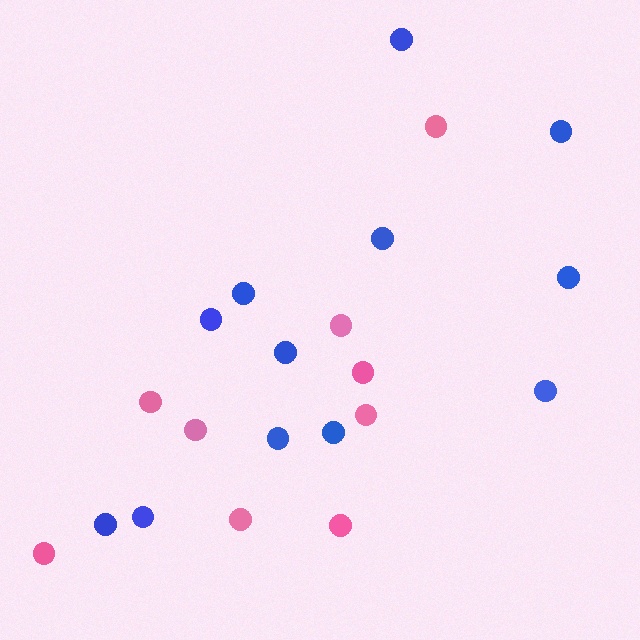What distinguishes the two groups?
There are 2 groups: one group of pink circles (9) and one group of blue circles (12).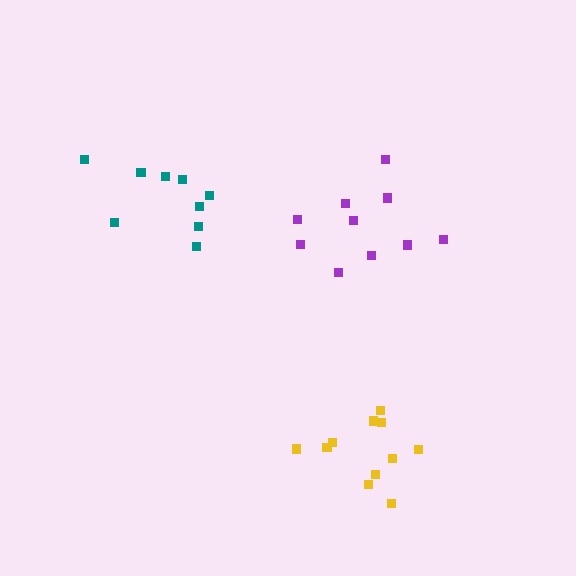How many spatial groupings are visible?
There are 3 spatial groupings.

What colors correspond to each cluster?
The clusters are colored: teal, yellow, purple.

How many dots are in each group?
Group 1: 9 dots, Group 2: 11 dots, Group 3: 10 dots (30 total).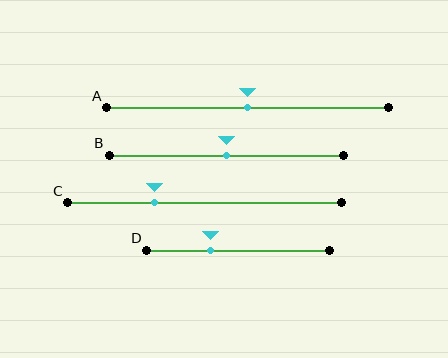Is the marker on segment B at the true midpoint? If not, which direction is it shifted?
Yes, the marker on segment B is at the true midpoint.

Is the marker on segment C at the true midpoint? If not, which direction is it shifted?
No, the marker on segment C is shifted to the left by about 18% of the segment length.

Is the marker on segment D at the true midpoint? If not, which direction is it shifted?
No, the marker on segment D is shifted to the left by about 15% of the segment length.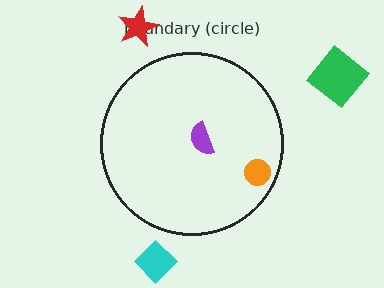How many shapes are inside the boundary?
2 inside, 3 outside.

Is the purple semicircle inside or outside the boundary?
Inside.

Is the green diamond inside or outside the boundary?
Outside.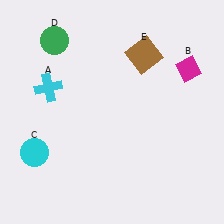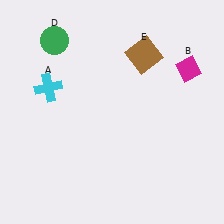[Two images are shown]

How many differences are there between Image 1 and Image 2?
There is 1 difference between the two images.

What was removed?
The cyan circle (C) was removed in Image 2.